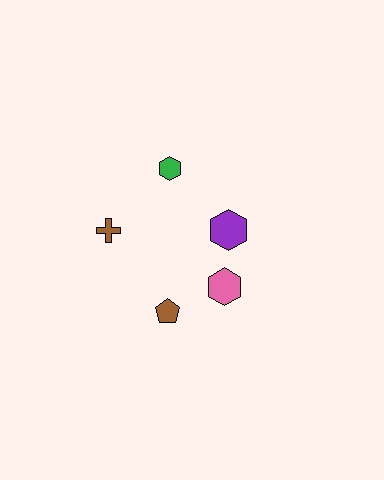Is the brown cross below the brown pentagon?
No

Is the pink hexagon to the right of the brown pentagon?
Yes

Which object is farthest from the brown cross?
The pink hexagon is farthest from the brown cross.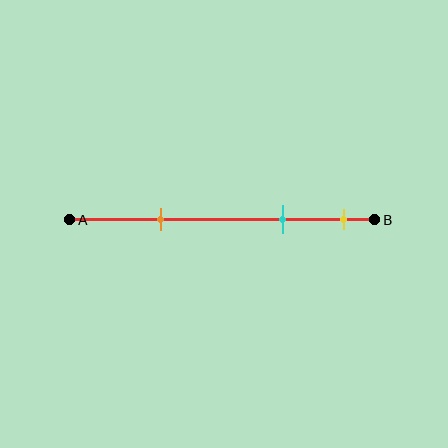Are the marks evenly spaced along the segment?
No, the marks are not evenly spaced.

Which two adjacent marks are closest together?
The cyan and yellow marks are the closest adjacent pair.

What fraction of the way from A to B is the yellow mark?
The yellow mark is approximately 90% (0.9) of the way from A to B.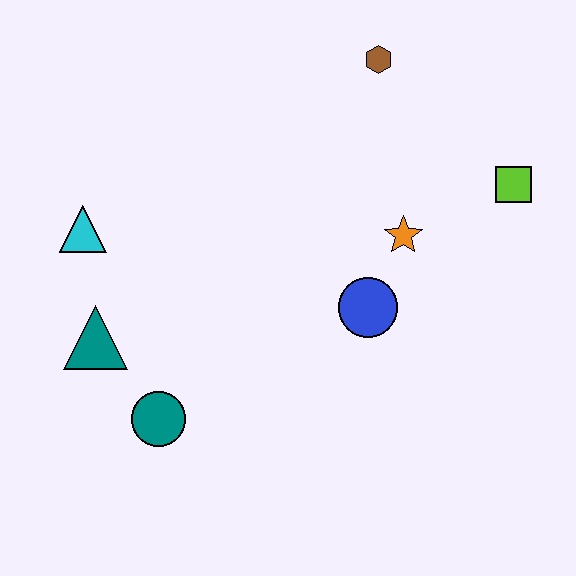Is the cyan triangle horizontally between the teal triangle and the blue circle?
No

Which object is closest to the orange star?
The blue circle is closest to the orange star.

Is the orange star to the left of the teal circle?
No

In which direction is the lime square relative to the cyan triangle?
The lime square is to the right of the cyan triangle.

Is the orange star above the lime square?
No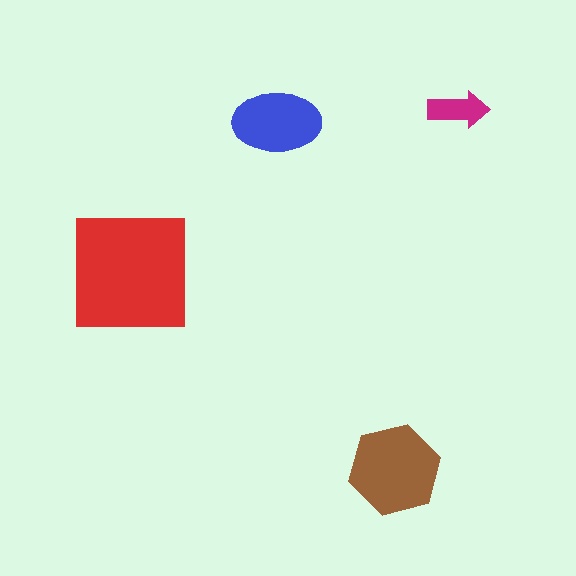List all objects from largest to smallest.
The red square, the brown hexagon, the blue ellipse, the magenta arrow.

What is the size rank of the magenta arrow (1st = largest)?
4th.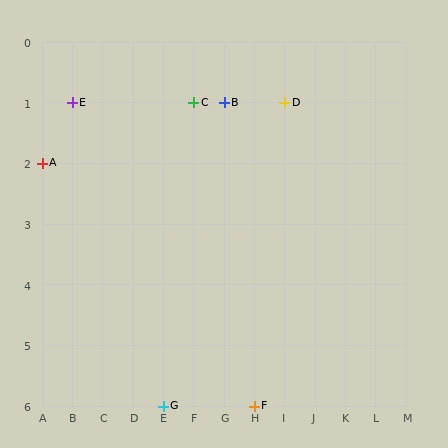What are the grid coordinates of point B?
Point B is at grid coordinates (G, 1).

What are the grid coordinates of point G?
Point G is at grid coordinates (E, 6).